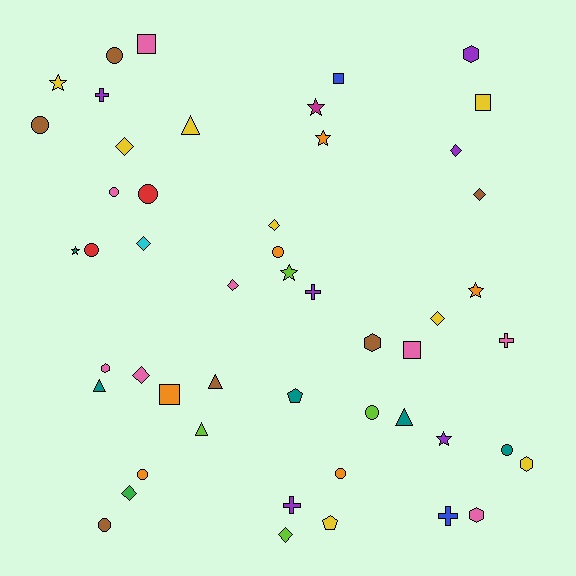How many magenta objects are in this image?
There is 1 magenta object.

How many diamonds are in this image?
There are 10 diamonds.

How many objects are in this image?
There are 50 objects.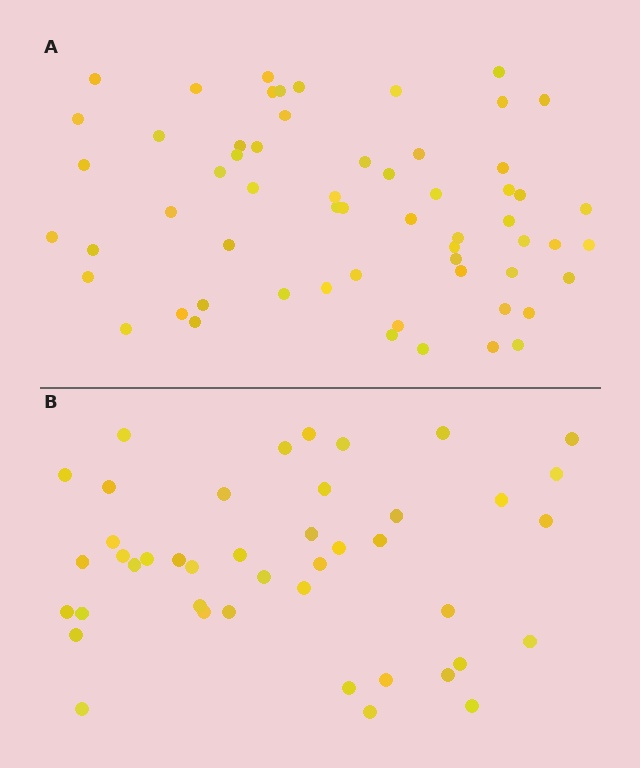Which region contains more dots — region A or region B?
Region A (the top region) has more dots.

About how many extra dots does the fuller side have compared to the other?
Region A has approximately 15 more dots than region B.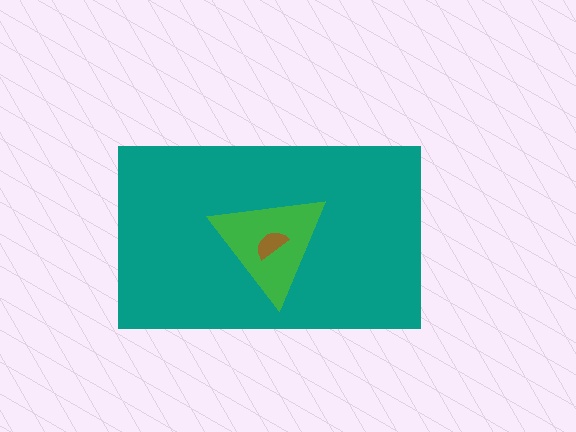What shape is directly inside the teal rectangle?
The green triangle.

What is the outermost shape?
The teal rectangle.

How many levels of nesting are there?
3.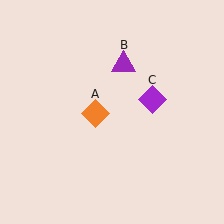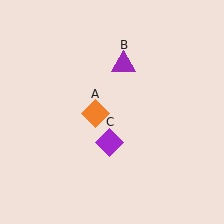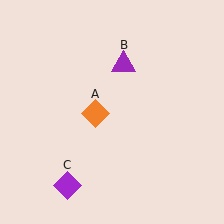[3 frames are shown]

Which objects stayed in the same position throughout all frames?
Orange diamond (object A) and purple triangle (object B) remained stationary.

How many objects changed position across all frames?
1 object changed position: purple diamond (object C).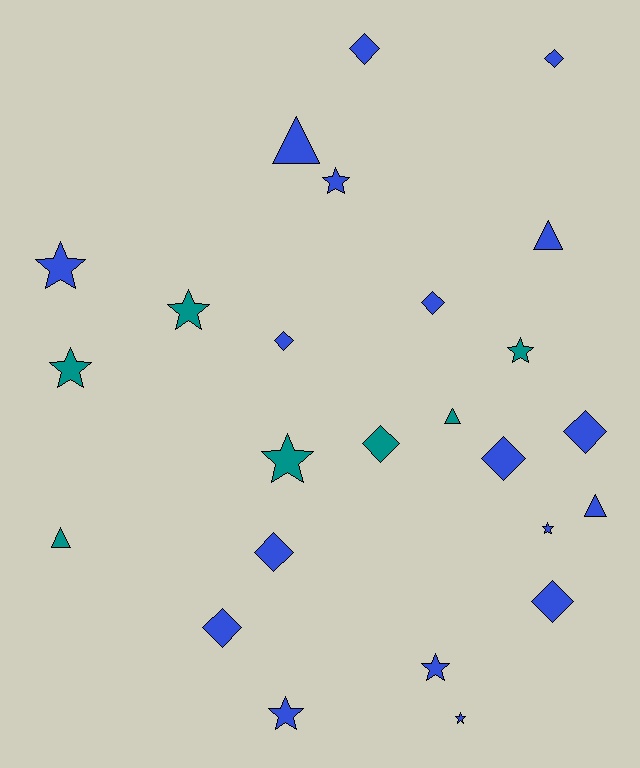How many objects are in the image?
There are 25 objects.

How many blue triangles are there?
There are 3 blue triangles.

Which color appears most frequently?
Blue, with 18 objects.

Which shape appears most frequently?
Star, with 10 objects.